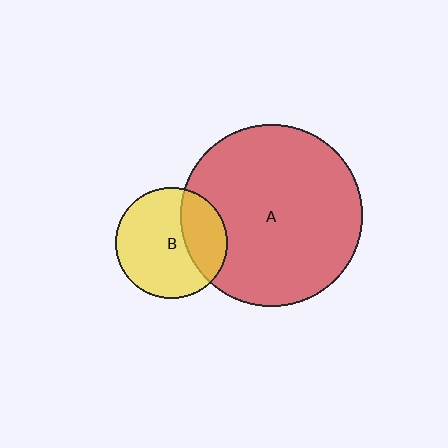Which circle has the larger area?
Circle A (red).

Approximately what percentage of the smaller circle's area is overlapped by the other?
Approximately 30%.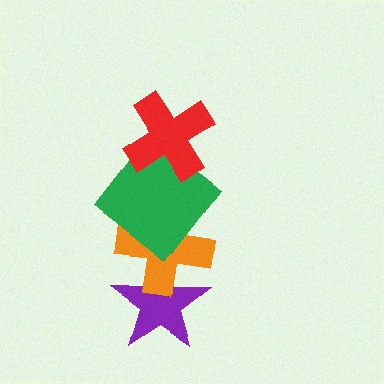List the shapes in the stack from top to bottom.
From top to bottom: the red cross, the green diamond, the orange cross, the purple star.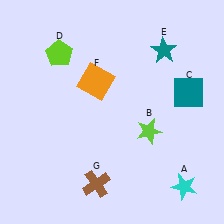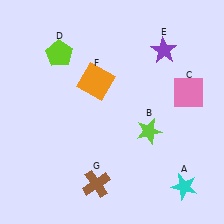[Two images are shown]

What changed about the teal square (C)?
In Image 1, C is teal. In Image 2, it changed to pink.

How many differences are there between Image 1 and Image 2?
There are 2 differences between the two images.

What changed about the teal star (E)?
In Image 1, E is teal. In Image 2, it changed to purple.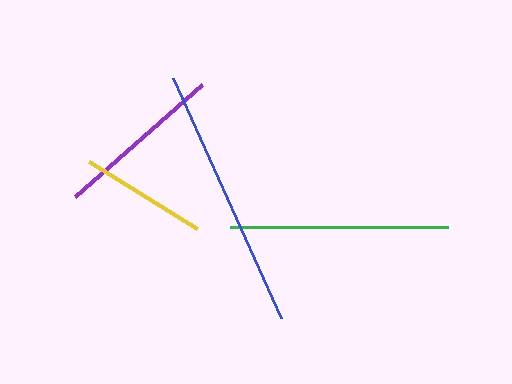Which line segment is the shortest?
The yellow line is the shortest at approximately 127 pixels.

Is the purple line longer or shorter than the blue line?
The blue line is longer than the purple line.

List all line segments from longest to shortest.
From longest to shortest: blue, green, purple, yellow.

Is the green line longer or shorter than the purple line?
The green line is longer than the purple line.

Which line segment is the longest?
The blue line is the longest at approximately 264 pixels.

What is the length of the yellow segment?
The yellow segment is approximately 127 pixels long.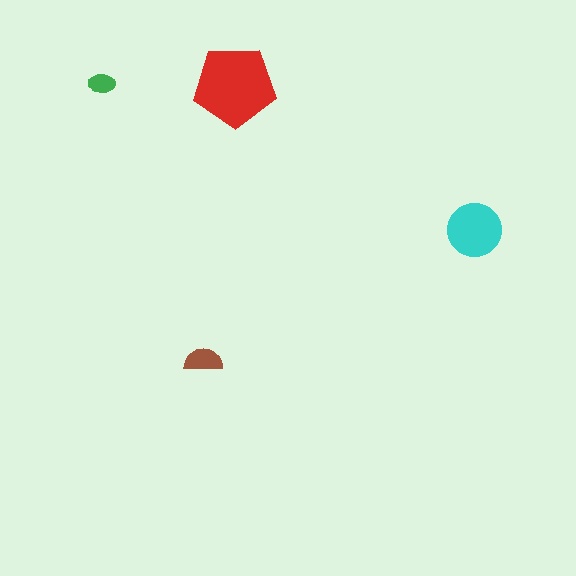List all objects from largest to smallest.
The red pentagon, the cyan circle, the brown semicircle, the green ellipse.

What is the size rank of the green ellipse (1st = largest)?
4th.